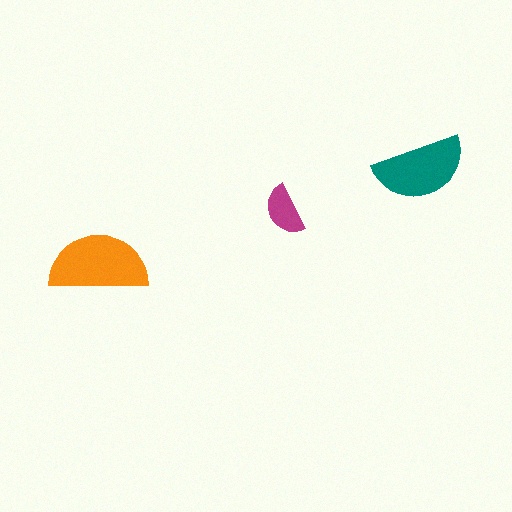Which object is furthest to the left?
The orange semicircle is leftmost.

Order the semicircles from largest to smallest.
the orange one, the teal one, the magenta one.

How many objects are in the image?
There are 3 objects in the image.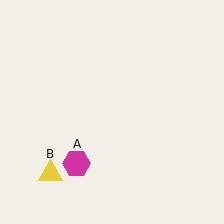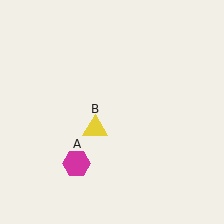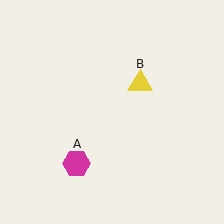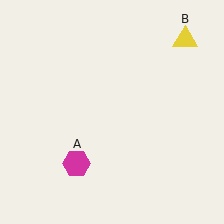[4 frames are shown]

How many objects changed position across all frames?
1 object changed position: yellow triangle (object B).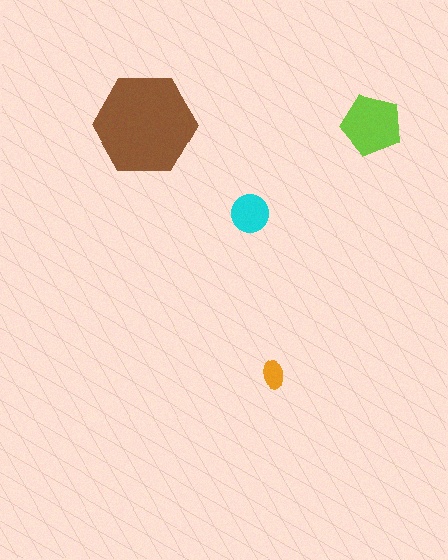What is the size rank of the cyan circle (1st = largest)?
3rd.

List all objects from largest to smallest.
The brown hexagon, the lime pentagon, the cyan circle, the orange ellipse.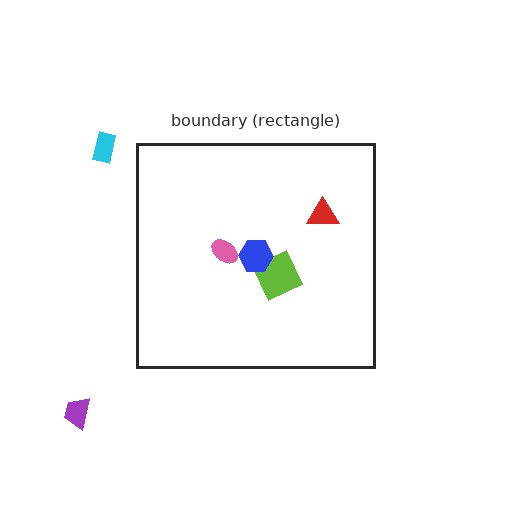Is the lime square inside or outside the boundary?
Inside.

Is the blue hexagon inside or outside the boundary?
Inside.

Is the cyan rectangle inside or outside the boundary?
Outside.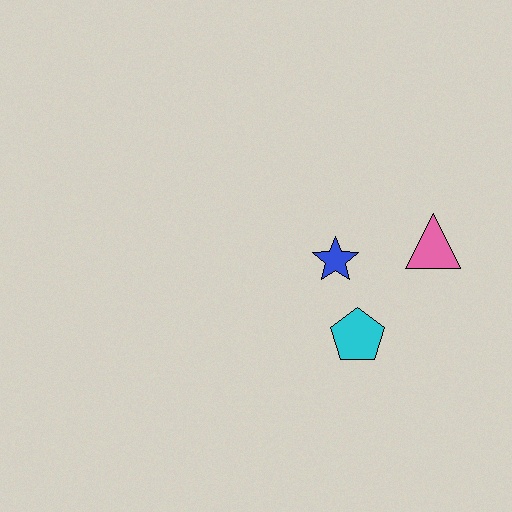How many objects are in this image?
There are 3 objects.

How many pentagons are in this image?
There is 1 pentagon.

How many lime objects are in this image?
There are no lime objects.